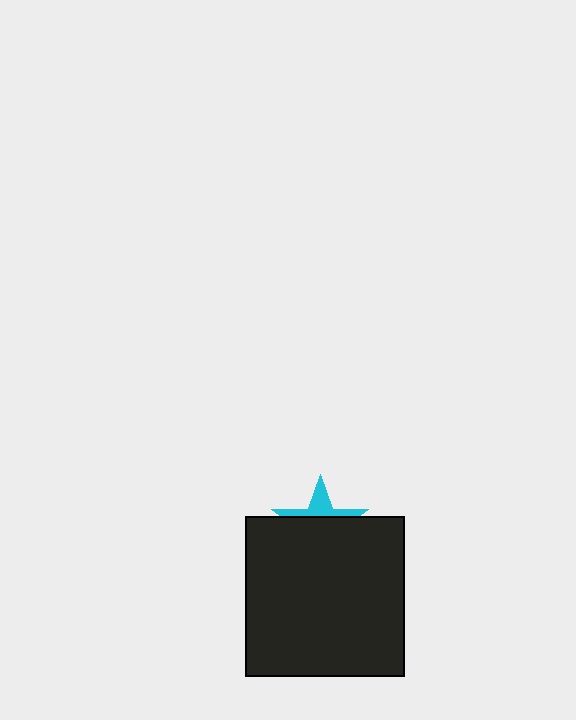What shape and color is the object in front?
The object in front is a black square.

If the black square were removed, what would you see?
You would see the complete cyan star.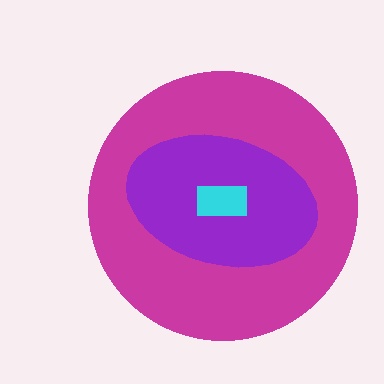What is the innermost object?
The cyan rectangle.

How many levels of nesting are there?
3.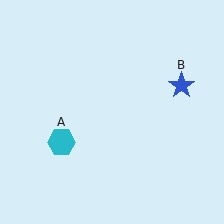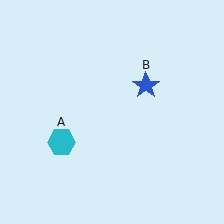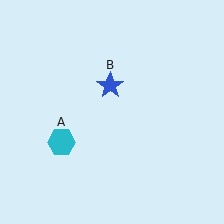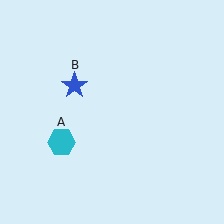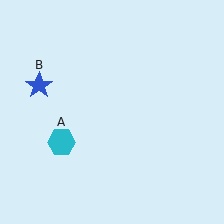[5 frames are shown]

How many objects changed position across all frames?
1 object changed position: blue star (object B).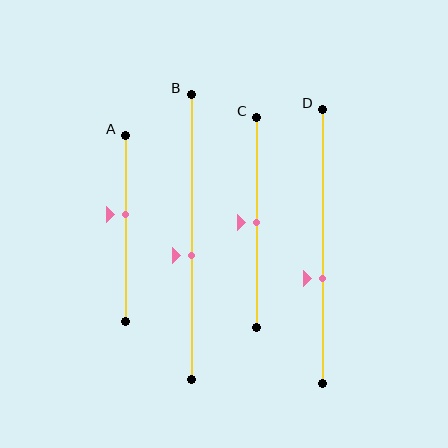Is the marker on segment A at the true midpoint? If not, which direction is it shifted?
No, the marker on segment A is shifted upward by about 8% of the segment length.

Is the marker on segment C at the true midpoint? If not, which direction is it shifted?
Yes, the marker on segment C is at the true midpoint.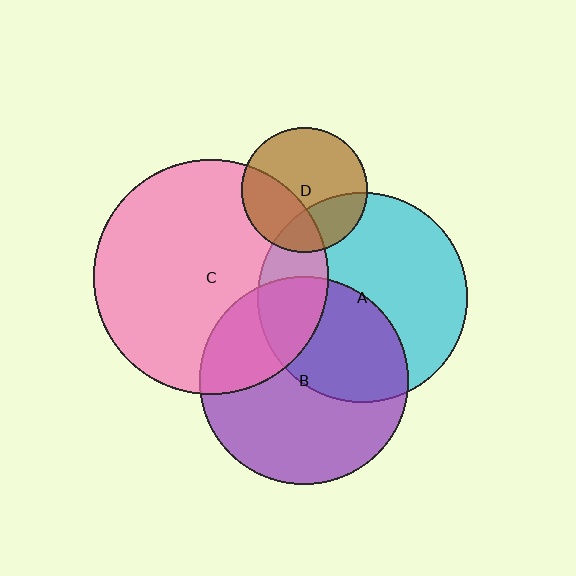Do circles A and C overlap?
Yes.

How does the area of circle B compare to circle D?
Approximately 2.8 times.